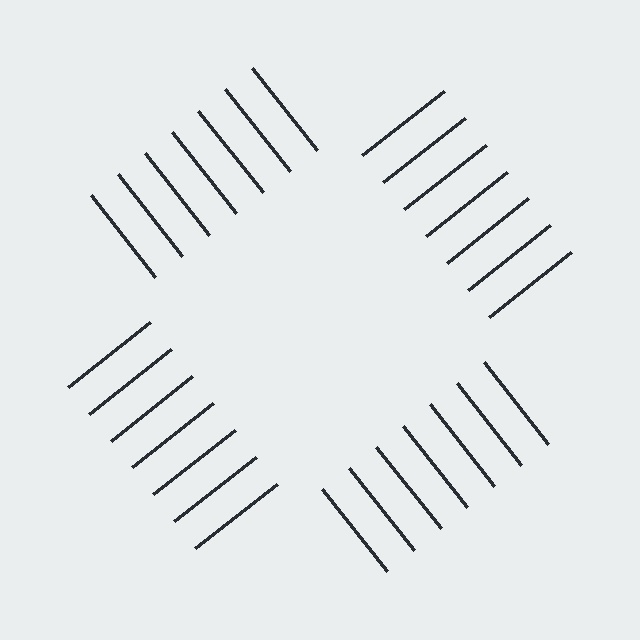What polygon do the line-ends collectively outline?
An illusory square — the line segments terminate on its edges but no continuous stroke is drawn.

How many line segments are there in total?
28 — 7 along each of the 4 edges.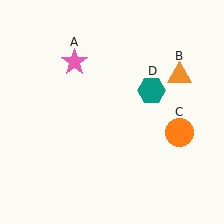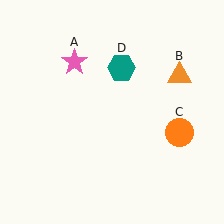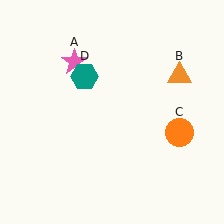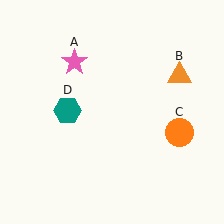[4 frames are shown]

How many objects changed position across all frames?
1 object changed position: teal hexagon (object D).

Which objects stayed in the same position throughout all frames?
Pink star (object A) and orange triangle (object B) and orange circle (object C) remained stationary.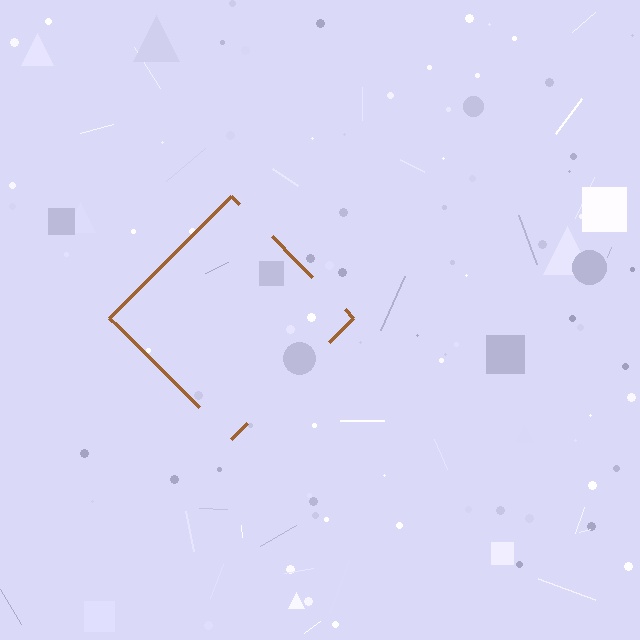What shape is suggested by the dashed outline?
The dashed outline suggests a diamond.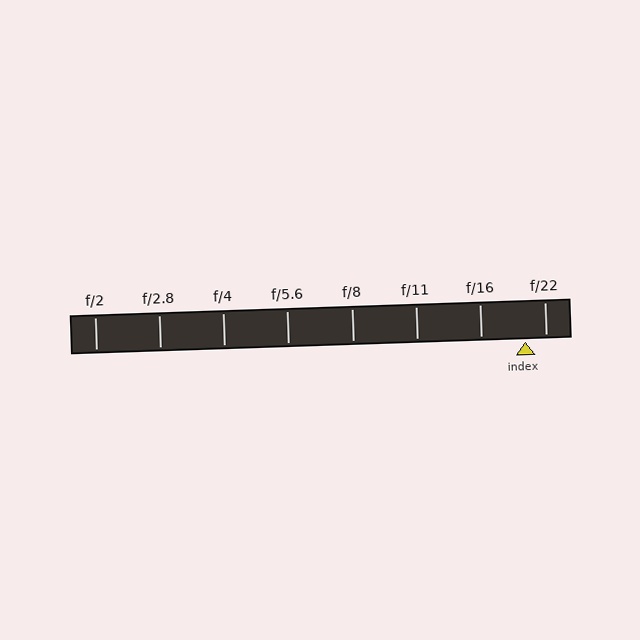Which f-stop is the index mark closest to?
The index mark is closest to f/22.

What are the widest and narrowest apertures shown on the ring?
The widest aperture shown is f/2 and the narrowest is f/22.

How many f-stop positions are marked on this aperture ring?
There are 8 f-stop positions marked.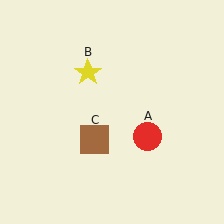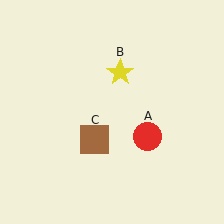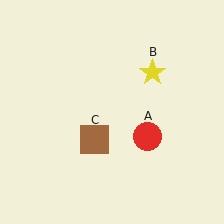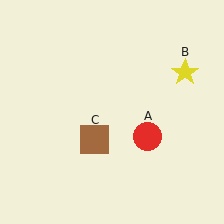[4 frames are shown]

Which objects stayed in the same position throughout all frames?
Red circle (object A) and brown square (object C) remained stationary.